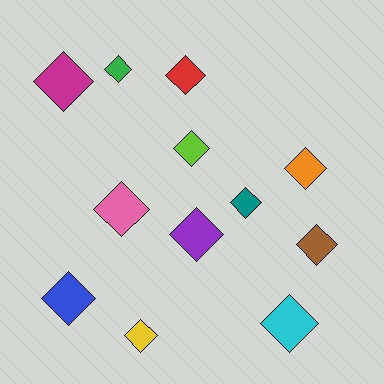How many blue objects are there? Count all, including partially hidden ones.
There is 1 blue object.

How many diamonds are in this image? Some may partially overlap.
There are 12 diamonds.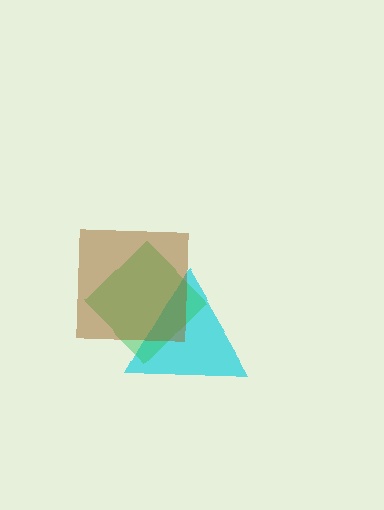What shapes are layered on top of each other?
The layered shapes are: a cyan triangle, a green diamond, a brown square.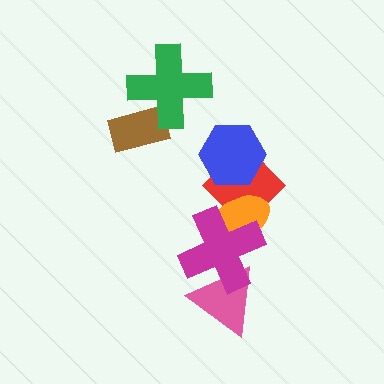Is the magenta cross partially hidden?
No, no other shape covers it.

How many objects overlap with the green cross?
1 object overlaps with the green cross.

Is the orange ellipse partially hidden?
Yes, it is partially covered by another shape.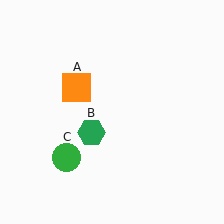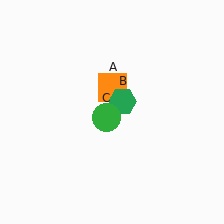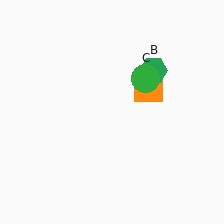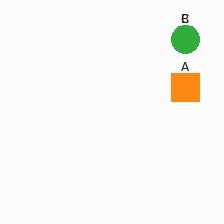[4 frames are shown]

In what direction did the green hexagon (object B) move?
The green hexagon (object B) moved up and to the right.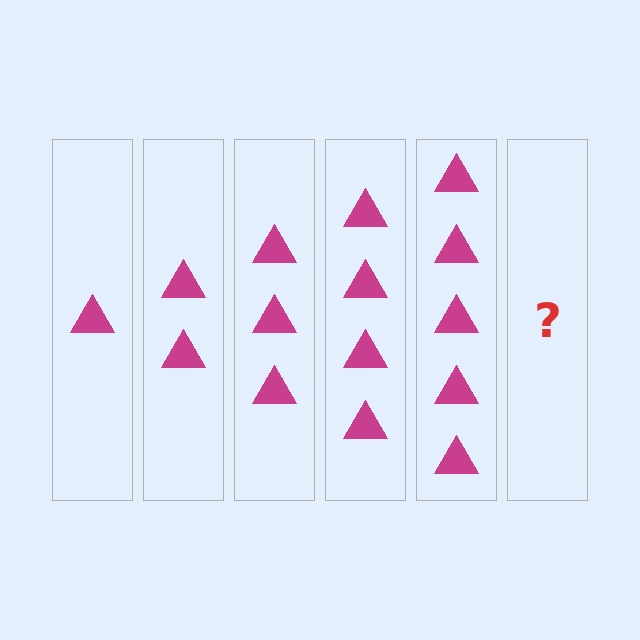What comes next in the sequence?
The next element should be 6 triangles.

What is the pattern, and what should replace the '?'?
The pattern is that each step adds one more triangle. The '?' should be 6 triangles.